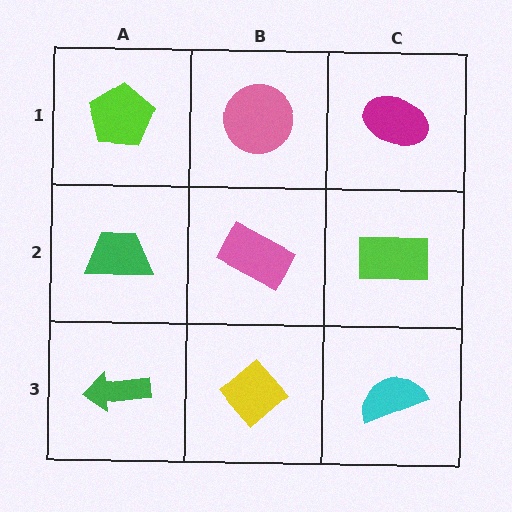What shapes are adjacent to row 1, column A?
A green trapezoid (row 2, column A), a pink circle (row 1, column B).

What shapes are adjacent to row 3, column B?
A pink rectangle (row 2, column B), a green arrow (row 3, column A), a cyan semicircle (row 3, column C).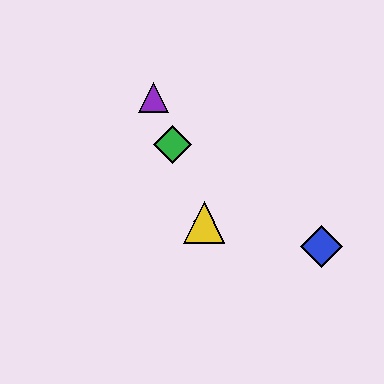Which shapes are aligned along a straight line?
The red diamond, the green diamond, the yellow triangle, the purple triangle are aligned along a straight line.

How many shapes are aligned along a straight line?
4 shapes (the red diamond, the green diamond, the yellow triangle, the purple triangle) are aligned along a straight line.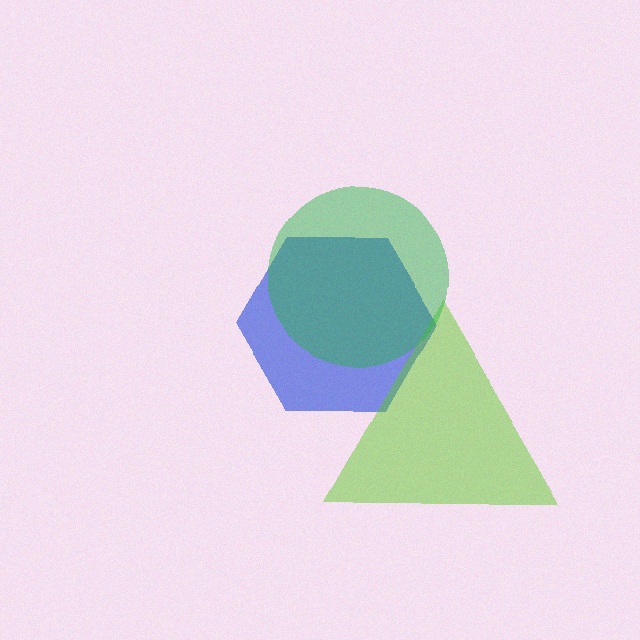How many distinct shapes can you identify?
There are 3 distinct shapes: a blue hexagon, a lime triangle, a green circle.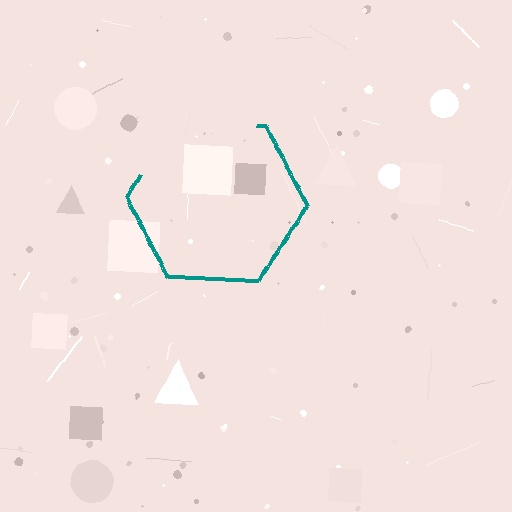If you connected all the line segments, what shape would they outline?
They would outline a hexagon.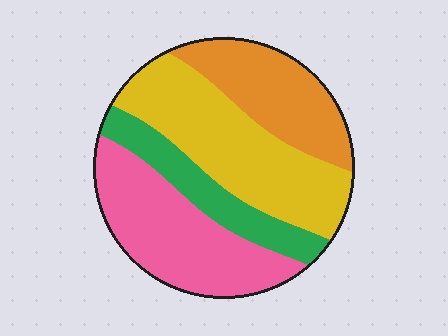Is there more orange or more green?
Orange.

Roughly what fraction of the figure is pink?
Pink takes up about one third (1/3) of the figure.